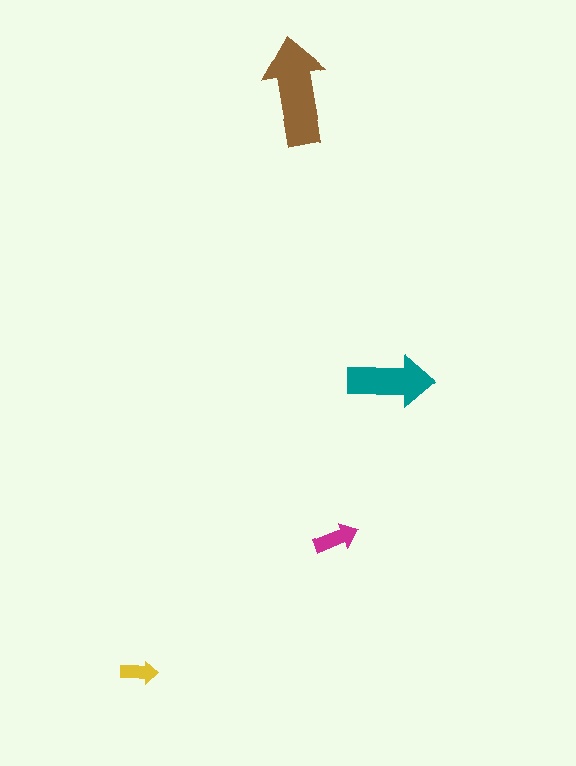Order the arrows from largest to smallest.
the brown one, the teal one, the magenta one, the yellow one.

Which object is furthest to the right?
The teal arrow is rightmost.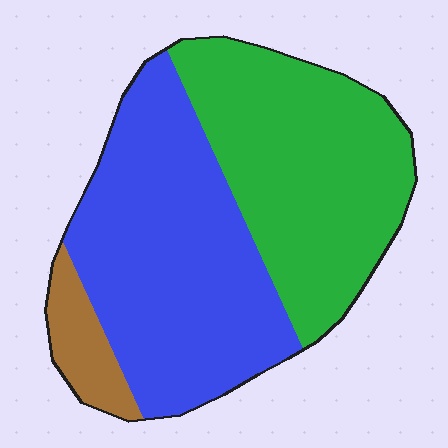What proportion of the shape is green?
Green takes up about two fifths (2/5) of the shape.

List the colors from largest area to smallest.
From largest to smallest: blue, green, brown.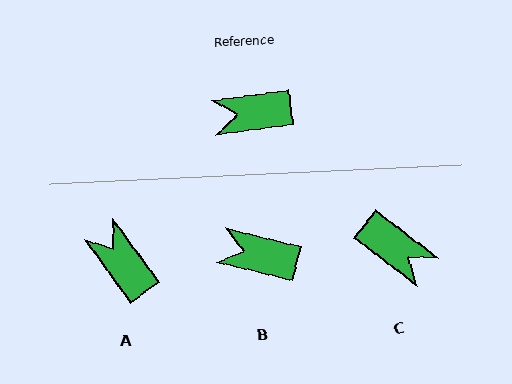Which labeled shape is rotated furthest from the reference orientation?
C, about 135 degrees away.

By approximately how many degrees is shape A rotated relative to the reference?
Approximately 62 degrees clockwise.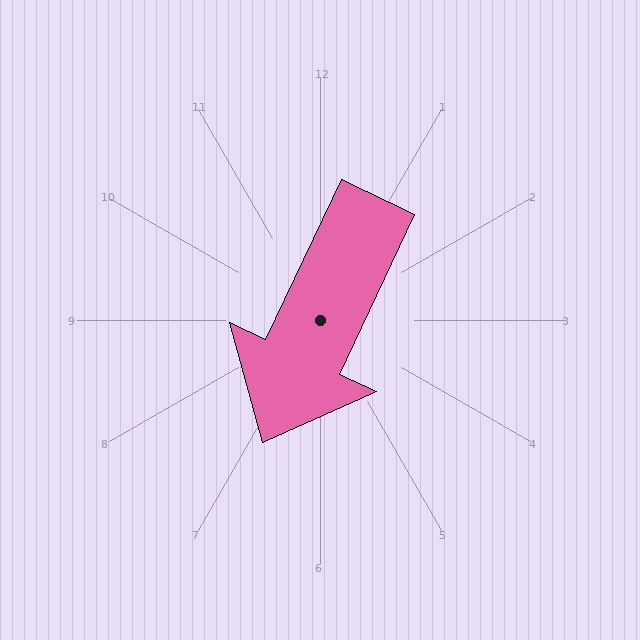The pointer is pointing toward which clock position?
Roughly 7 o'clock.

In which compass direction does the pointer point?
Southwest.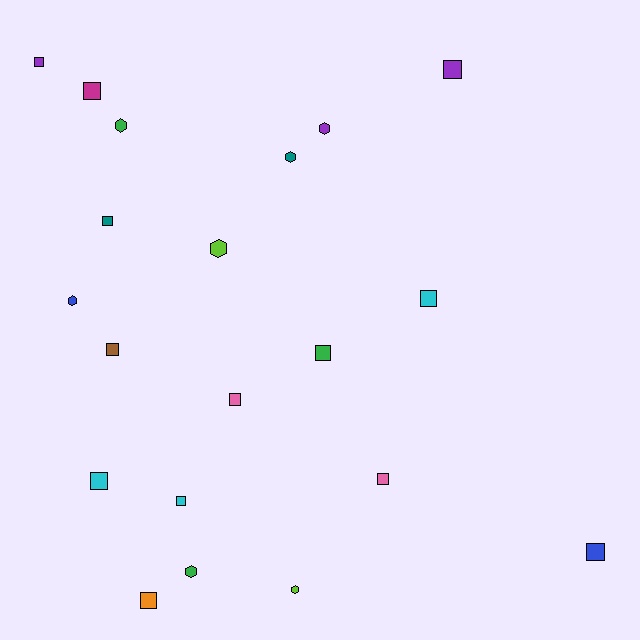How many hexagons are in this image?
There are 7 hexagons.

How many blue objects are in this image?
There are 2 blue objects.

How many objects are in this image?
There are 20 objects.